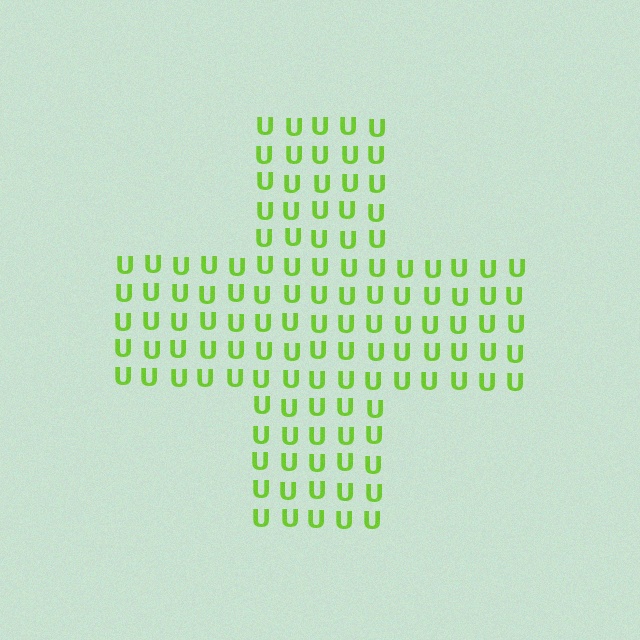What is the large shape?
The large shape is a cross.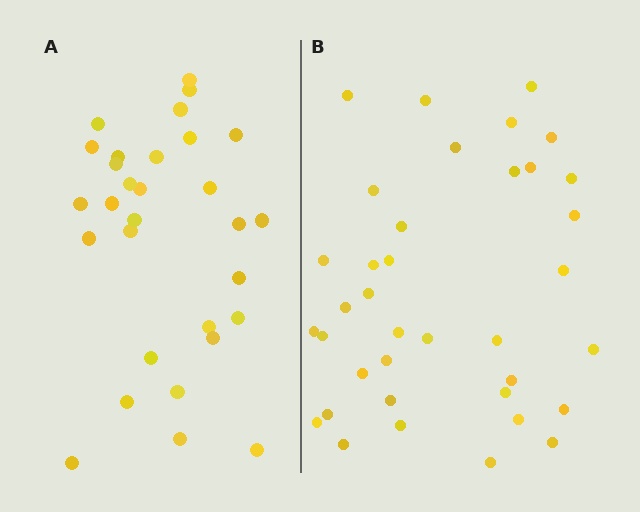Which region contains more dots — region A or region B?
Region B (the right region) has more dots.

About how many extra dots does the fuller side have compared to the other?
Region B has roughly 8 or so more dots than region A.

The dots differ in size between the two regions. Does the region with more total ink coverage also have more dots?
No. Region A has more total ink coverage because its dots are larger, but region B actually contains more individual dots. Total area can be misleading — the number of items is what matters here.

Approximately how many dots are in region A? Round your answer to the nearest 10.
About 30 dots.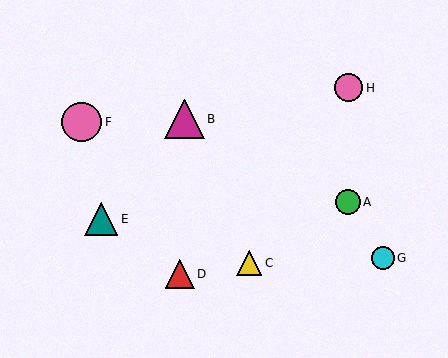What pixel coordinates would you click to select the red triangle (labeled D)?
Click at (180, 274) to select the red triangle D.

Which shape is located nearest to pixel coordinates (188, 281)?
The red triangle (labeled D) at (180, 274) is nearest to that location.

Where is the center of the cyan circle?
The center of the cyan circle is at (383, 258).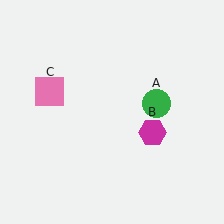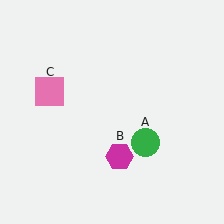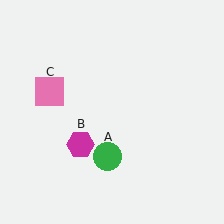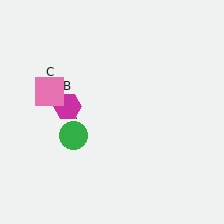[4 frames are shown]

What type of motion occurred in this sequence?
The green circle (object A), magenta hexagon (object B) rotated clockwise around the center of the scene.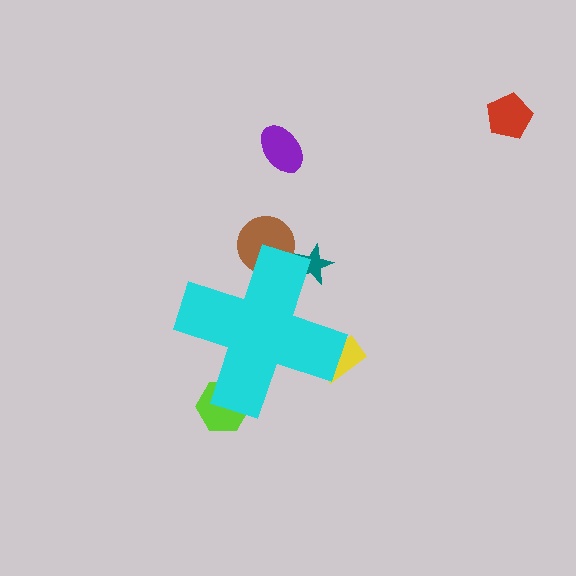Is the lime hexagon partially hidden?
Yes, the lime hexagon is partially hidden behind the cyan cross.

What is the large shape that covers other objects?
A cyan cross.